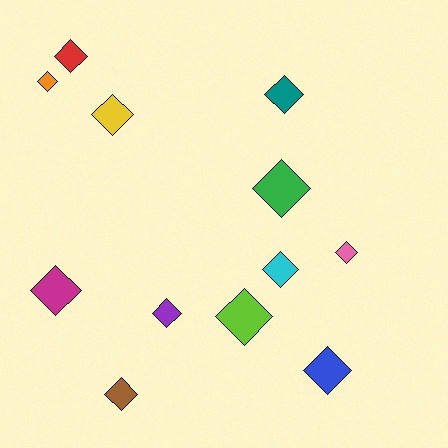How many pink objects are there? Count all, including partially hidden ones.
There is 1 pink object.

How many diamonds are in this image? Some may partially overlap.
There are 12 diamonds.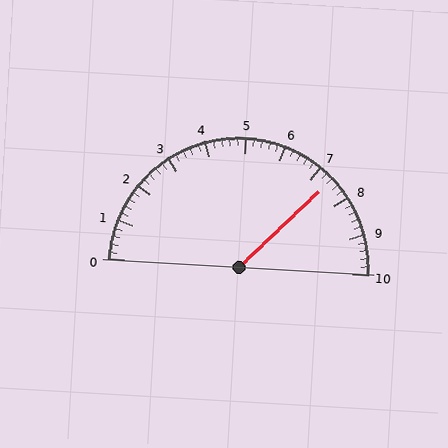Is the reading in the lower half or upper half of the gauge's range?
The reading is in the upper half of the range (0 to 10).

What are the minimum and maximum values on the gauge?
The gauge ranges from 0 to 10.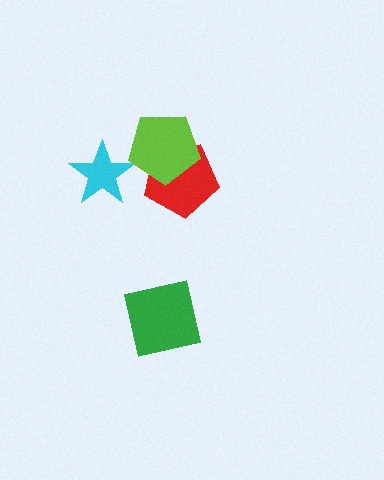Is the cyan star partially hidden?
No, no other shape covers it.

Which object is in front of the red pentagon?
The lime pentagon is in front of the red pentagon.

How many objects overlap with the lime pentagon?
1 object overlaps with the lime pentagon.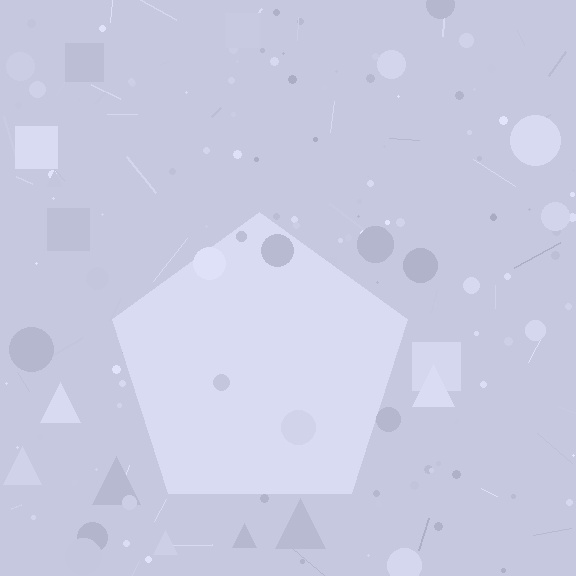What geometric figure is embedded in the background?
A pentagon is embedded in the background.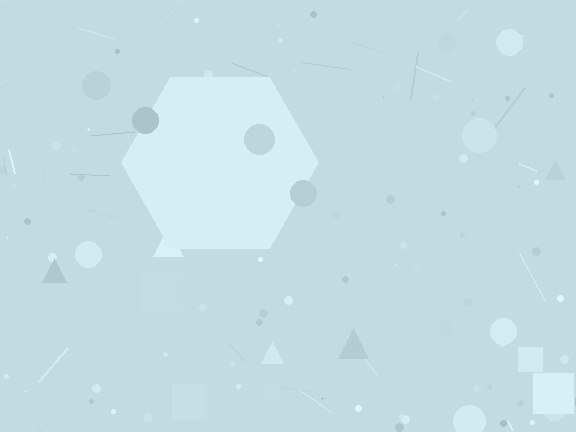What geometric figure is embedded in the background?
A hexagon is embedded in the background.